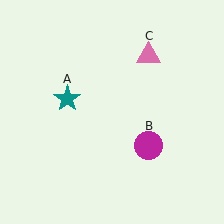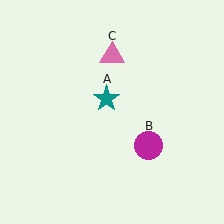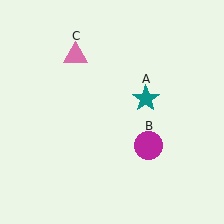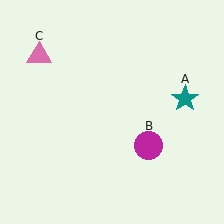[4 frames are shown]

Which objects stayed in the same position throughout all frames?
Magenta circle (object B) remained stationary.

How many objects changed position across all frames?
2 objects changed position: teal star (object A), pink triangle (object C).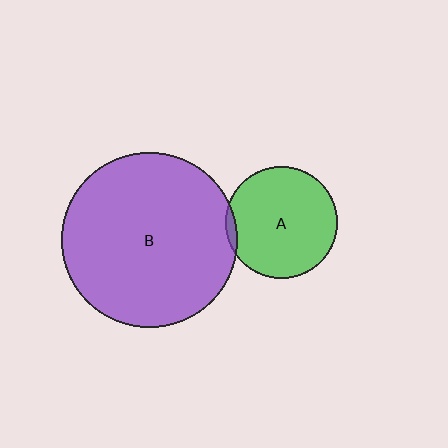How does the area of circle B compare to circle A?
Approximately 2.5 times.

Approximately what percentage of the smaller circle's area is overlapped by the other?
Approximately 5%.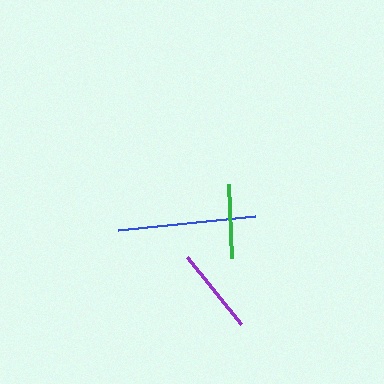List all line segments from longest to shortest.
From longest to shortest: blue, purple, green.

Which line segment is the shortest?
The green line is the shortest at approximately 74 pixels.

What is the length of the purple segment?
The purple segment is approximately 86 pixels long.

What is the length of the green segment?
The green segment is approximately 74 pixels long.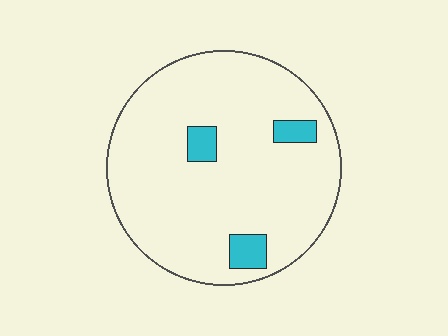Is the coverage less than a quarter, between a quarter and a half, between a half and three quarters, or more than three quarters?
Less than a quarter.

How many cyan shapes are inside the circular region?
3.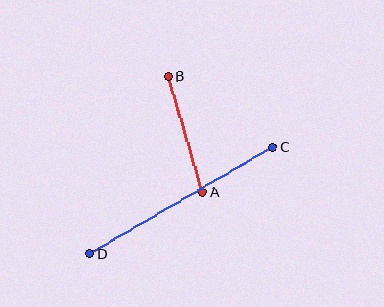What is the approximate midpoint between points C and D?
The midpoint is at approximately (181, 201) pixels.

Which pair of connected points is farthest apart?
Points C and D are farthest apart.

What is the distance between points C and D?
The distance is approximately 212 pixels.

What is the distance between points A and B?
The distance is approximately 121 pixels.